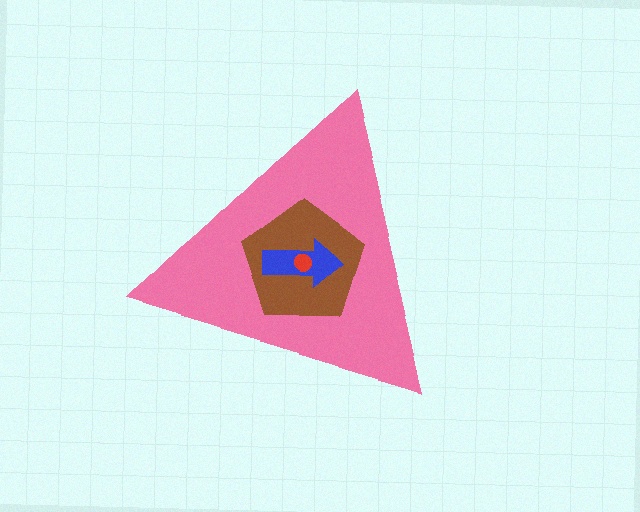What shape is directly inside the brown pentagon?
The blue arrow.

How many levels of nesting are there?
4.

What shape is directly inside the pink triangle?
The brown pentagon.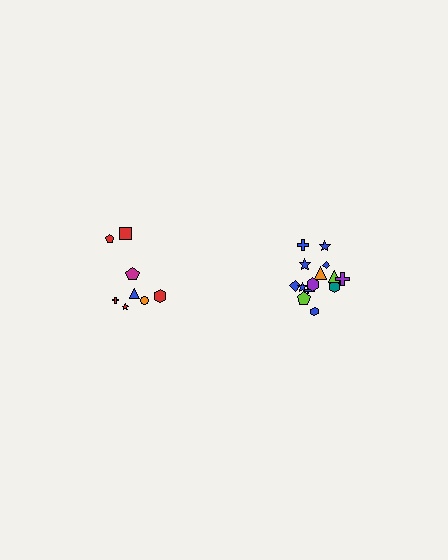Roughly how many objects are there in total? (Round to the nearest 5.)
Roughly 25 objects in total.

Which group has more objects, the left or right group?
The right group.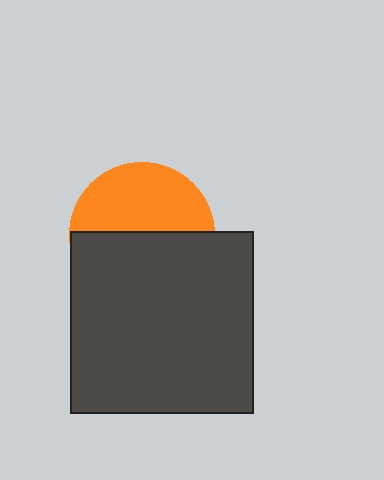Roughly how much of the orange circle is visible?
About half of it is visible (roughly 47%).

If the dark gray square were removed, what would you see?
You would see the complete orange circle.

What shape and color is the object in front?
The object in front is a dark gray square.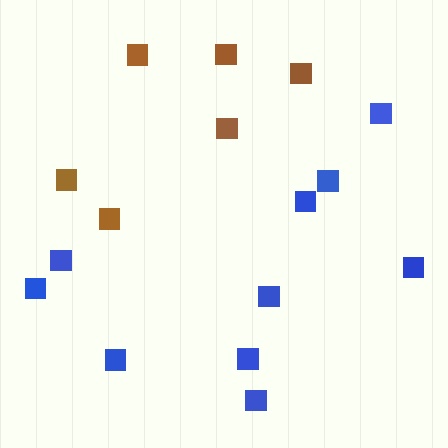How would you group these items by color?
There are 2 groups: one group of blue squares (10) and one group of brown squares (6).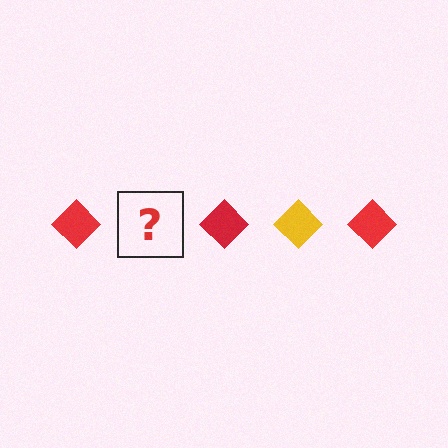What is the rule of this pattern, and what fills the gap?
The rule is that the pattern cycles through red, yellow diamonds. The gap should be filled with a yellow diamond.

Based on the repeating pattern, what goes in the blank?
The blank should be a yellow diamond.